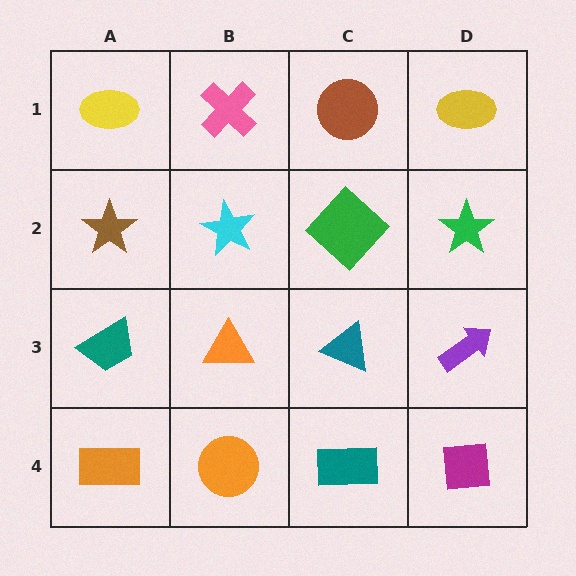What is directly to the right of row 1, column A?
A pink cross.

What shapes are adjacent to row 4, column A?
A teal trapezoid (row 3, column A), an orange circle (row 4, column B).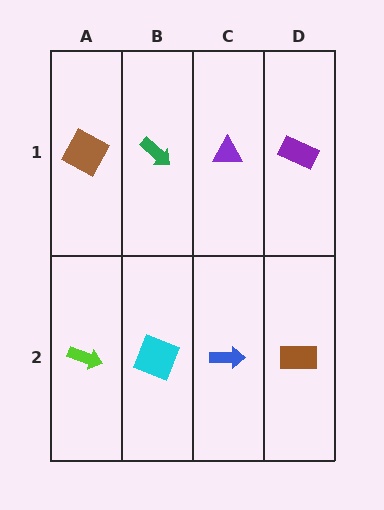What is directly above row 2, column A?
A brown square.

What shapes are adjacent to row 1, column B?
A cyan square (row 2, column B), a brown square (row 1, column A), a purple triangle (row 1, column C).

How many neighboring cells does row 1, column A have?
2.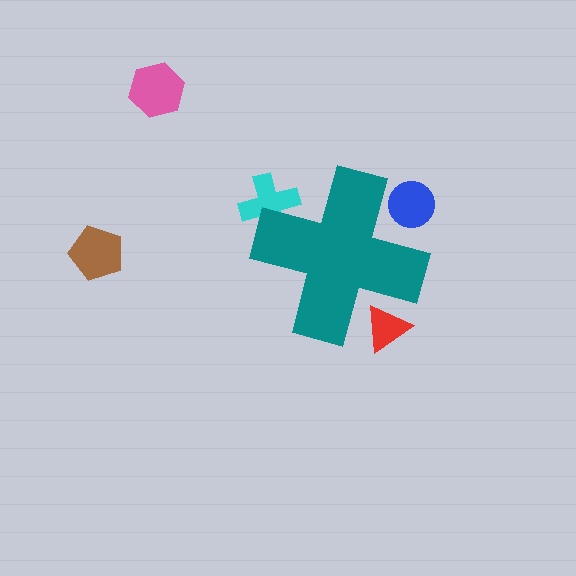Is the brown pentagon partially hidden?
No, the brown pentagon is fully visible.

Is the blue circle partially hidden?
Yes, the blue circle is partially hidden behind the teal cross.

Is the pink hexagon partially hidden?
No, the pink hexagon is fully visible.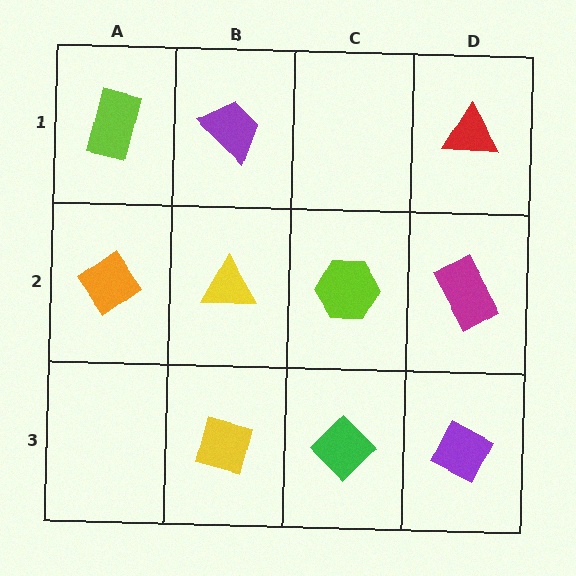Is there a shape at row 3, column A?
No, that cell is empty.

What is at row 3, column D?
A purple diamond.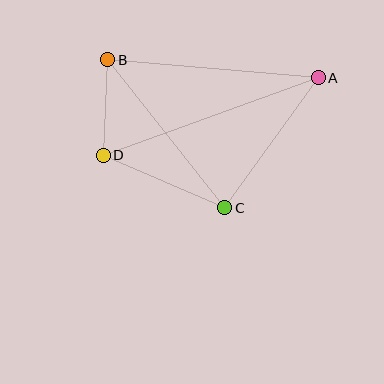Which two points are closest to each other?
Points B and D are closest to each other.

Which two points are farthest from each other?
Points A and D are farthest from each other.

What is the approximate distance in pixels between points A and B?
The distance between A and B is approximately 211 pixels.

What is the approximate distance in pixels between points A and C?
The distance between A and C is approximately 160 pixels.